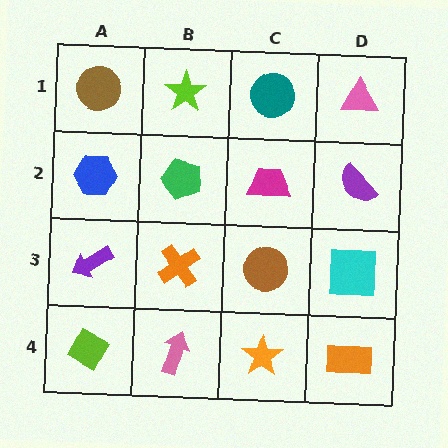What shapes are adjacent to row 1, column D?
A purple semicircle (row 2, column D), a teal circle (row 1, column C).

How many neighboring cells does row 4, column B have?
3.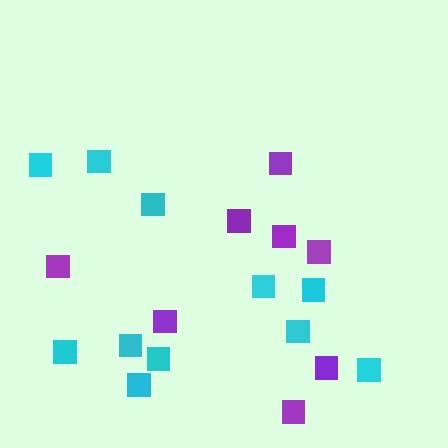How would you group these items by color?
There are 2 groups: one group of purple squares (8) and one group of cyan squares (11).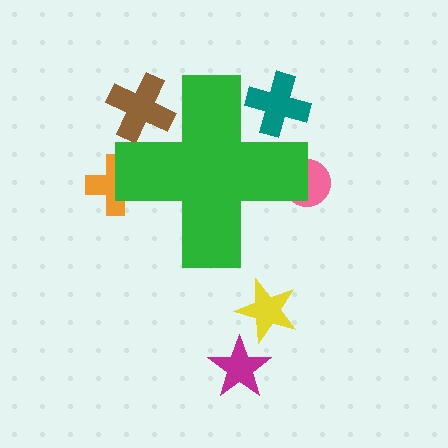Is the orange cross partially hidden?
Yes, the orange cross is partially hidden behind the green cross.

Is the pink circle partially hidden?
Yes, the pink circle is partially hidden behind the green cross.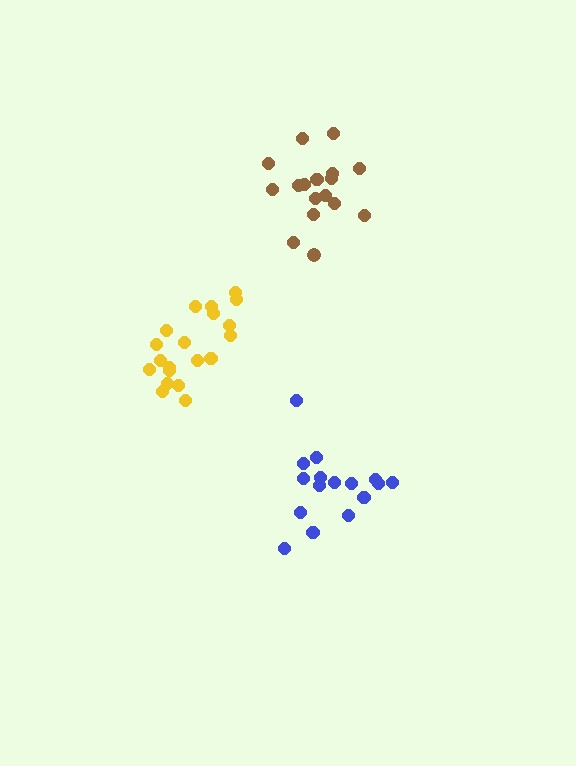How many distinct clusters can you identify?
There are 3 distinct clusters.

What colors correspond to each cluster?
The clusters are colored: yellow, brown, blue.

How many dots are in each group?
Group 1: 20 dots, Group 2: 17 dots, Group 3: 16 dots (53 total).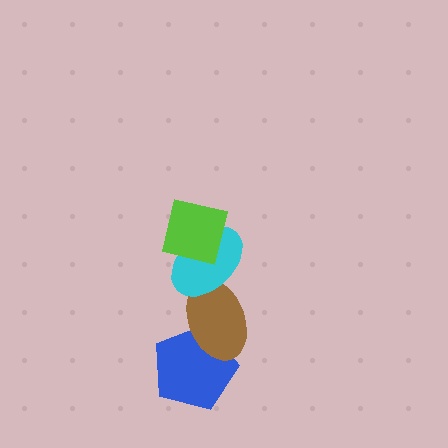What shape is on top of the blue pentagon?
The brown ellipse is on top of the blue pentagon.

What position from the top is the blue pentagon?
The blue pentagon is 4th from the top.